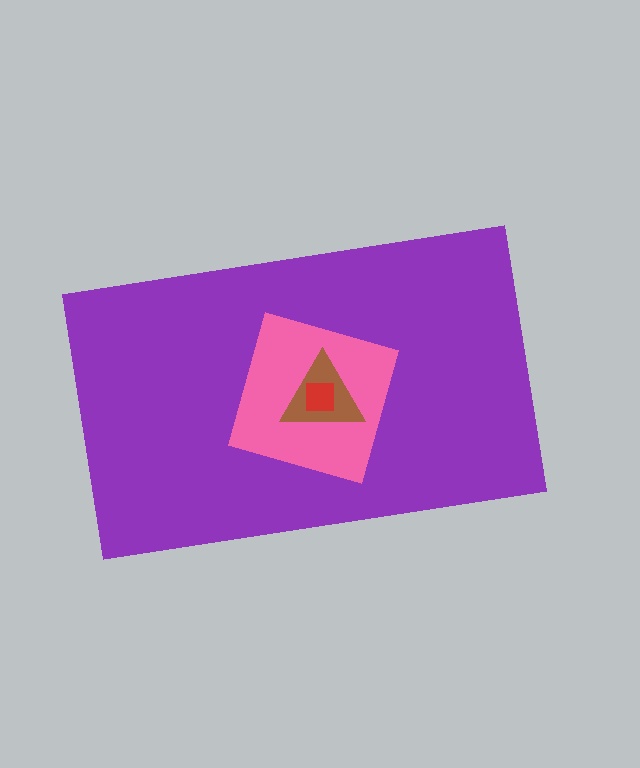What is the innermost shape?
The red square.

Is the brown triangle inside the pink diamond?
Yes.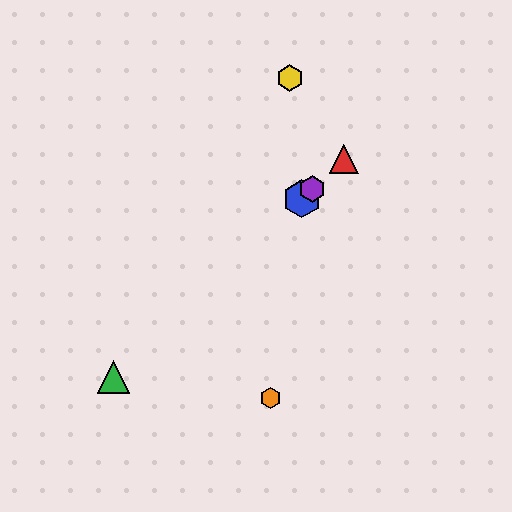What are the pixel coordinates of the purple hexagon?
The purple hexagon is at (312, 189).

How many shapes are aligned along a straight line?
4 shapes (the red triangle, the blue hexagon, the green triangle, the purple hexagon) are aligned along a straight line.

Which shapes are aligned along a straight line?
The red triangle, the blue hexagon, the green triangle, the purple hexagon are aligned along a straight line.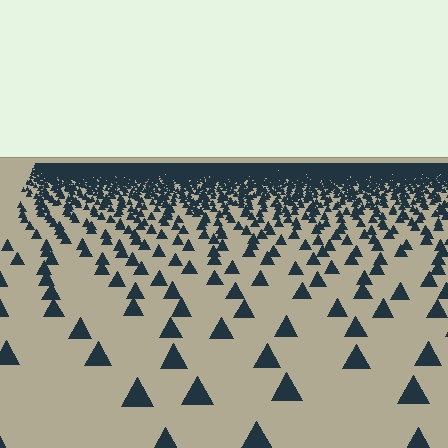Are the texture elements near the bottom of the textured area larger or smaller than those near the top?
Larger. Near the bottom, elements are closer to the viewer and appear at a bigger on-screen size.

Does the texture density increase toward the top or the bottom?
Density increases toward the top.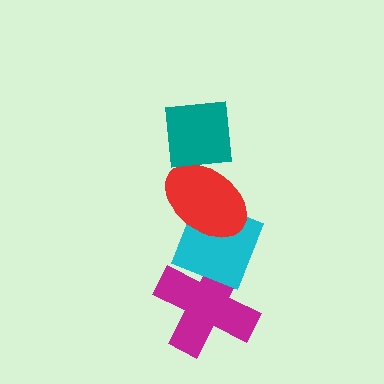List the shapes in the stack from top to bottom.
From top to bottom: the teal square, the red ellipse, the cyan diamond, the magenta cross.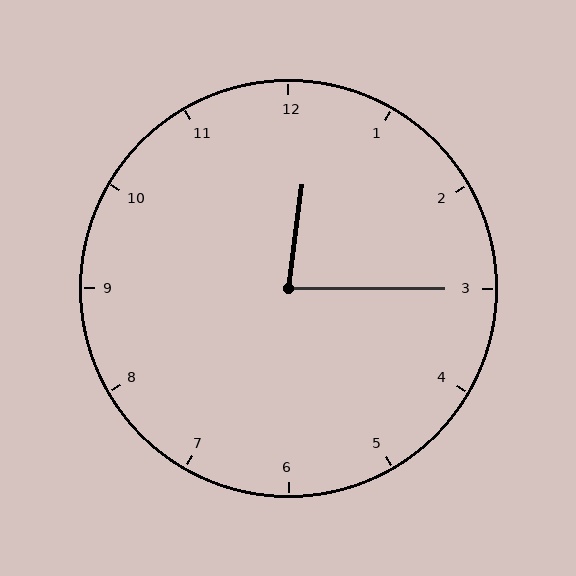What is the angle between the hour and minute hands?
Approximately 82 degrees.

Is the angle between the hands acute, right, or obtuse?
It is acute.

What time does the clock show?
12:15.